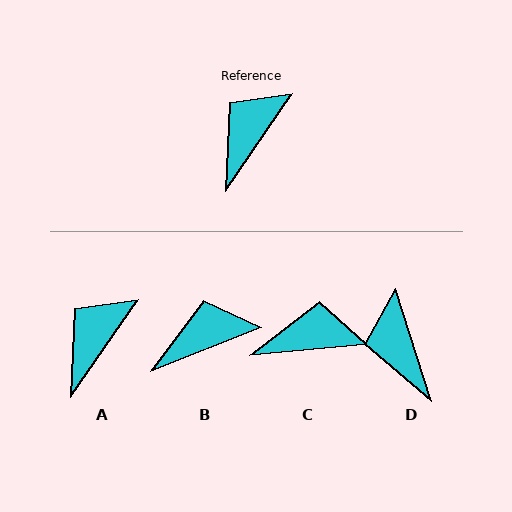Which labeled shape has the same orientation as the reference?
A.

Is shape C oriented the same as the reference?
No, it is off by about 50 degrees.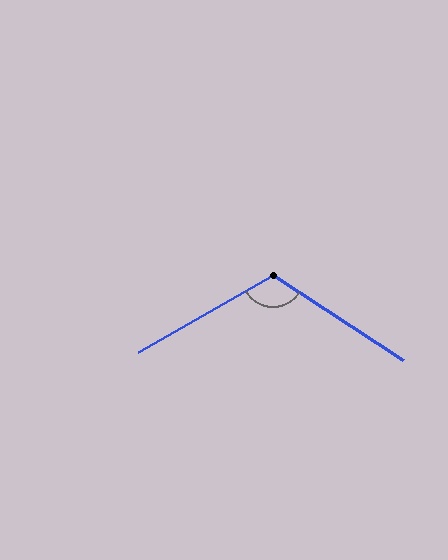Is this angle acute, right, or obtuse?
It is obtuse.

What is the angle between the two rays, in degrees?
Approximately 118 degrees.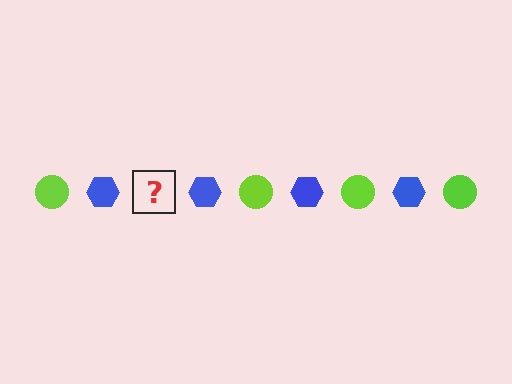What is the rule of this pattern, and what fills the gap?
The rule is that the pattern alternates between lime circle and blue hexagon. The gap should be filled with a lime circle.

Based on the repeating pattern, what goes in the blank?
The blank should be a lime circle.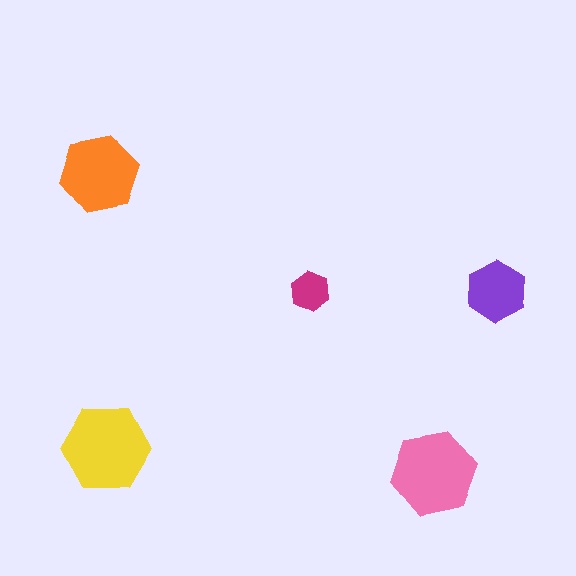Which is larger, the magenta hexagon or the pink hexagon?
The pink one.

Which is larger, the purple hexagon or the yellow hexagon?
The yellow one.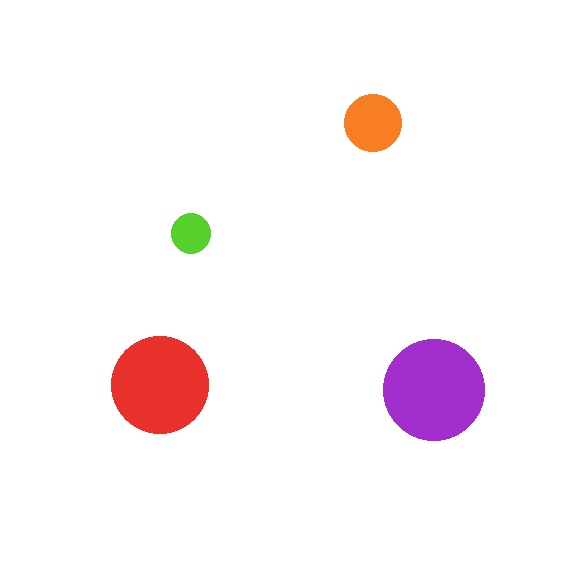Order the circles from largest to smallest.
the purple one, the red one, the orange one, the lime one.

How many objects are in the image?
There are 4 objects in the image.